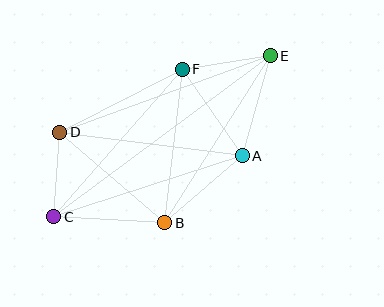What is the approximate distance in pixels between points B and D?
The distance between B and D is approximately 139 pixels.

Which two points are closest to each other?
Points C and D are closest to each other.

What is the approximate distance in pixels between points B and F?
The distance between B and F is approximately 155 pixels.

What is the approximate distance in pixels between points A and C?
The distance between A and C is approximately 198 pixels.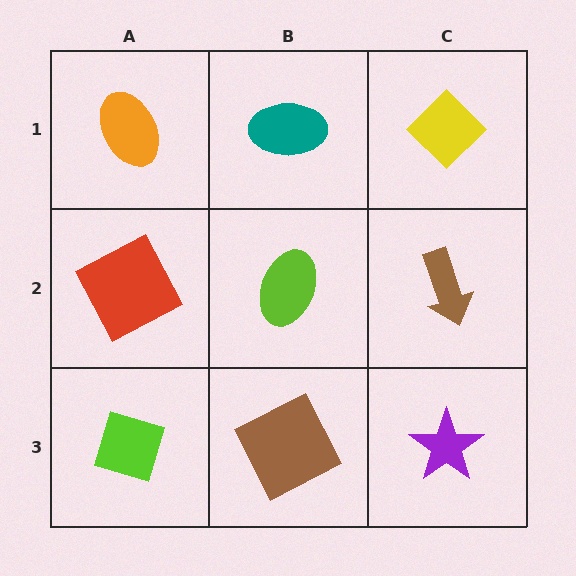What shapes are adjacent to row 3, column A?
A red square (row 2, column A), a brown square (row 3, column B).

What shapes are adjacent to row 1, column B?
A lime ellipse (row 2, column B), an orange ellipse (row 1, column A), a yellow diamond (row 1, column C).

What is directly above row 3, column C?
A brown arrow.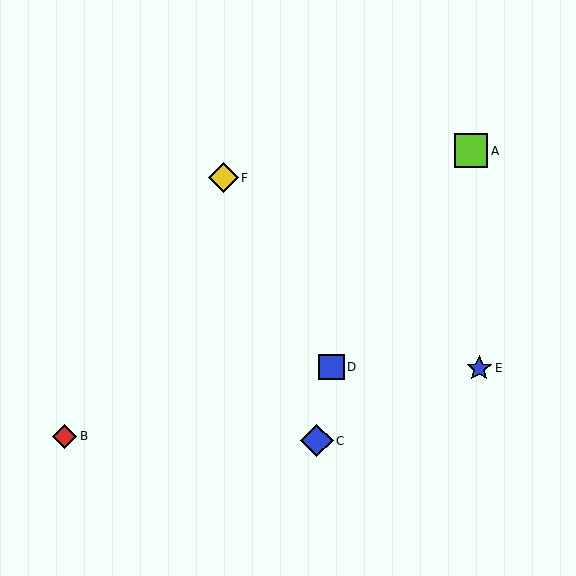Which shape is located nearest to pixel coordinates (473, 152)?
The lime square (labeled A) at (471, 151) is nearest to that location.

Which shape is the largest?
The lime square (labeled A) is the largest.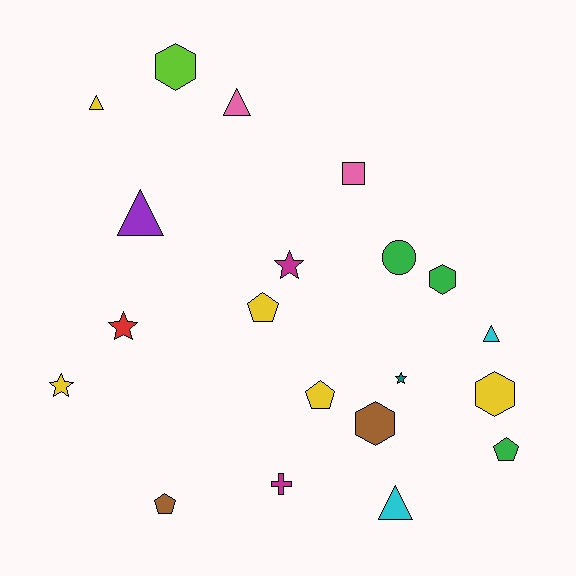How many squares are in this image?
There is 1 square.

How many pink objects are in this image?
There are 2 pink objects.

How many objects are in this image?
There are 20 objects.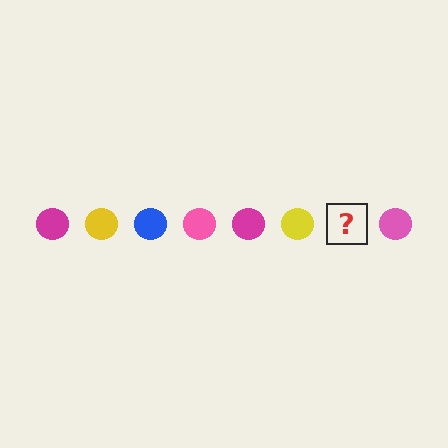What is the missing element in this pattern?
The missing element is a blue circle.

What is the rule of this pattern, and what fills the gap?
The rule is that the pattern cycles through magenta, yellow, blue, pink circles. The gap should be filled with a blue circle.